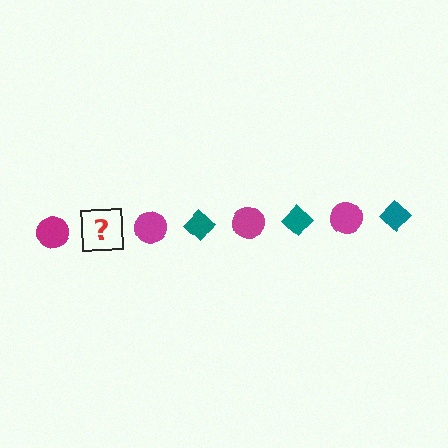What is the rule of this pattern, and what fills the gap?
The rule is that the pattern alternates between magenta circle and teal diamond. The gap should be filled with a teal diamond.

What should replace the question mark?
The question mark should be replaced with a teal diamond.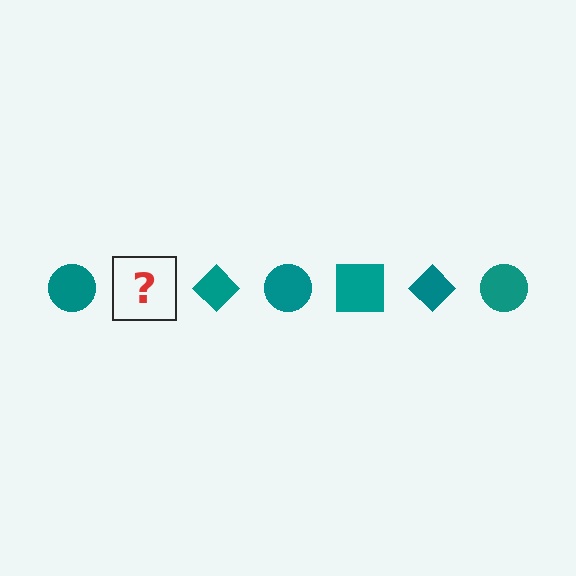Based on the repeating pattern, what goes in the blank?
The blank should be a teal square.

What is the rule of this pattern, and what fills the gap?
The rule is that the pattern cycles through circle, square, diamond shapes in teal. The gap should be filled with a teal square.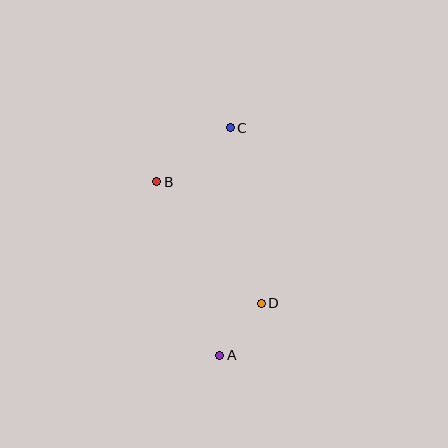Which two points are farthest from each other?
Points A and C are farthest from each other.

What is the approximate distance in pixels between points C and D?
The distance between C and D is approximately 178 pixels.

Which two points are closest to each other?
Points A and D are closest to each other.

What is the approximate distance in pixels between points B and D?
The distance between B and D is approximately 160 pixels.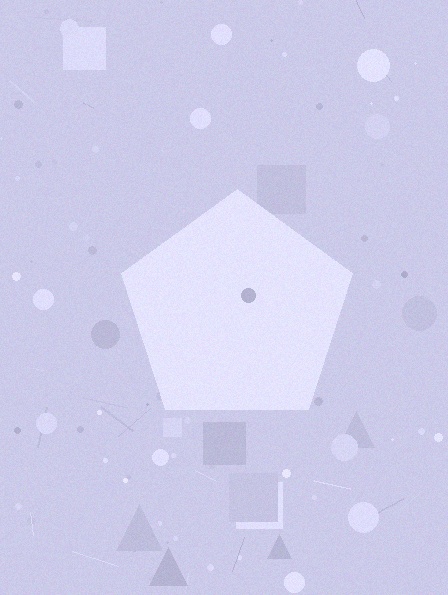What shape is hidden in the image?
A pentagon is hidden in the image.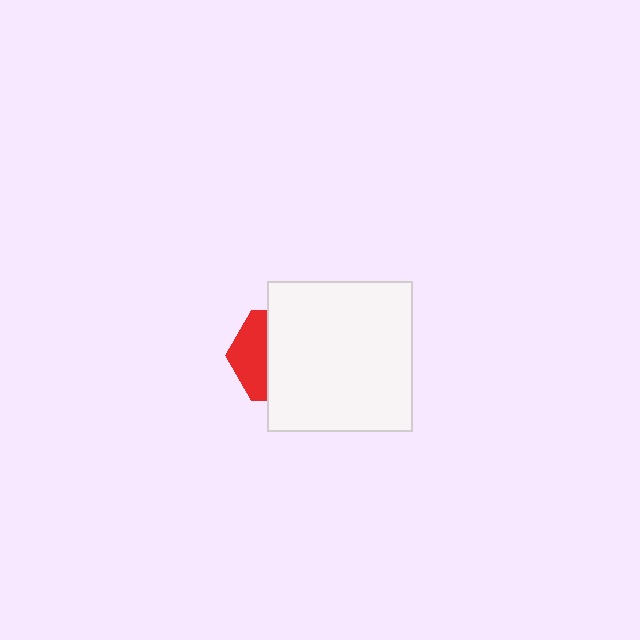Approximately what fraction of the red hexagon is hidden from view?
Roughly 62% of the red hexagon is hidden behind the white rectangle.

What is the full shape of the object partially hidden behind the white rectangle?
The partially hidden object is a red hexagon.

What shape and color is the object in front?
The object in front is a white rectangle.